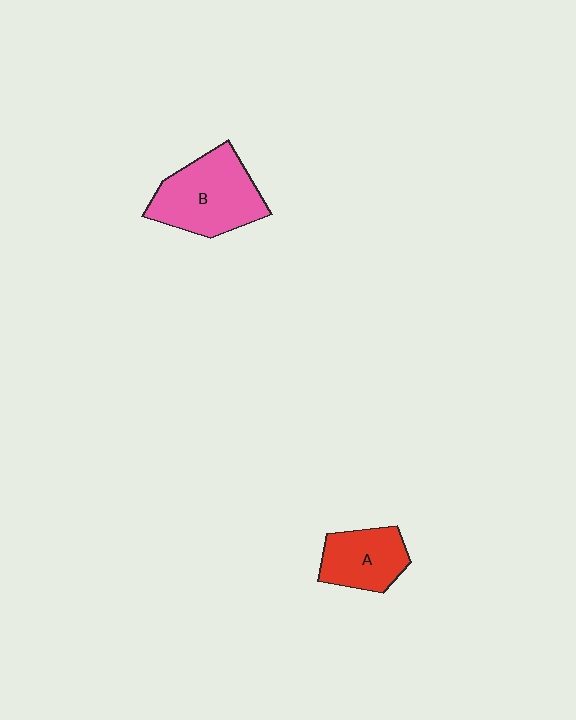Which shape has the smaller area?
Shape A (red).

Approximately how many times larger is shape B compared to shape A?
Approximately 1.5 times.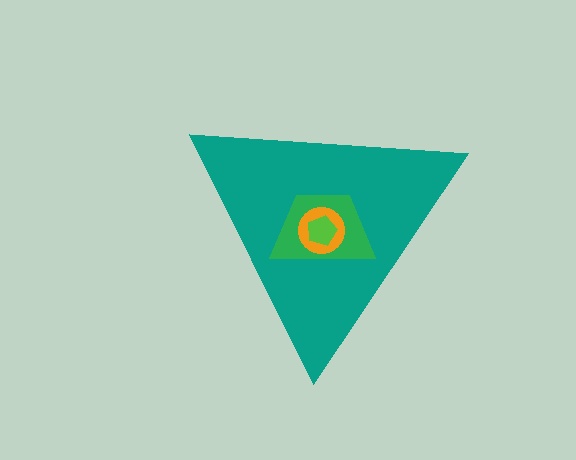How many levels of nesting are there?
4.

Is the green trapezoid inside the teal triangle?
Yes.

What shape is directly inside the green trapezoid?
The orange circle.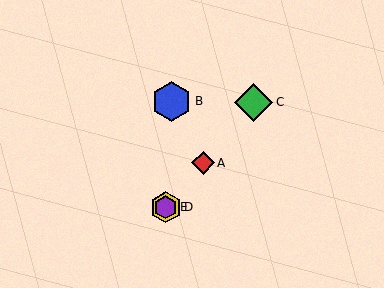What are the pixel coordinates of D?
Object D is at (166, 207).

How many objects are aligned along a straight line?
4 objects (A, C, D, E) are aligned along a straight line.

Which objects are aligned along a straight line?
Objects A, C, D, E are aligned along a straight line.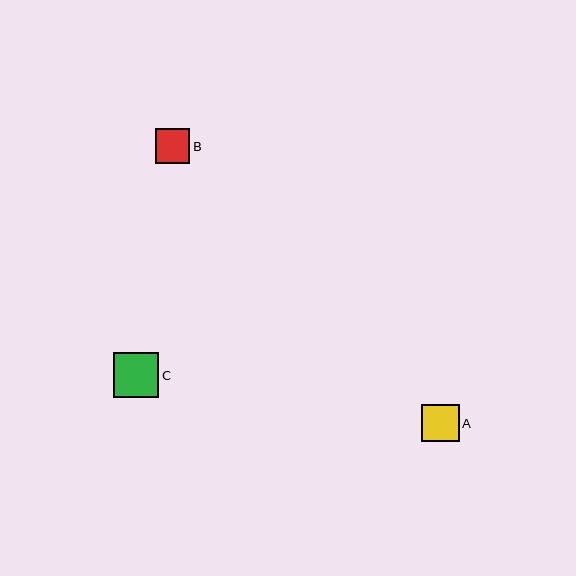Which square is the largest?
Square C is the largest with a size of approximately 45 pixels.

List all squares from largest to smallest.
From largest to smallest: C, A, B.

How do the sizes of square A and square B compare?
Square A and square B are approximately the same size.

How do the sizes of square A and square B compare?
Square A and square B are approximately the same size.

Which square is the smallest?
Square B is the smallest with a size of approximately 35 pixels.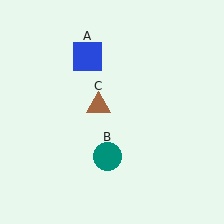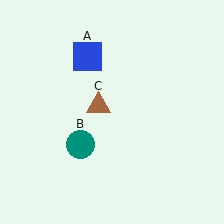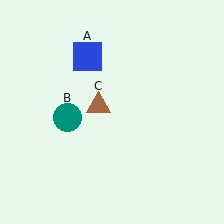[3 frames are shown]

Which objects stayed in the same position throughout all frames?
Blue square (object A) and brown triangle (object C) remained stationary.